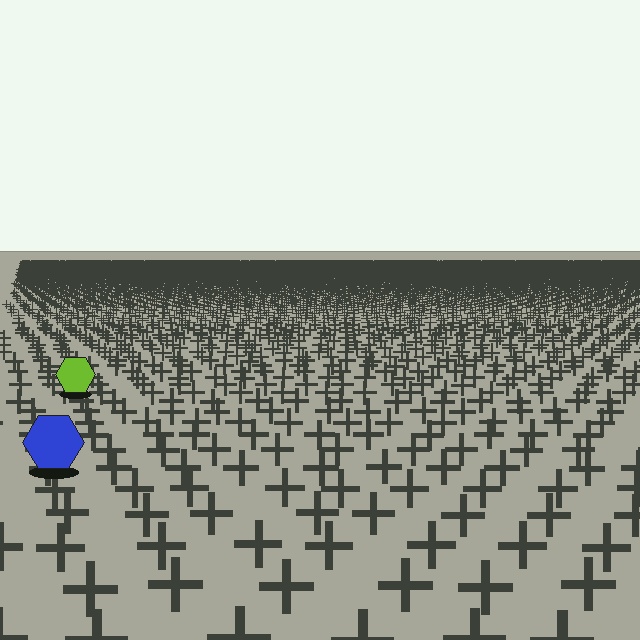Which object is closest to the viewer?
The blue hexagon is closest. The texture marks near it are larger and more spread out.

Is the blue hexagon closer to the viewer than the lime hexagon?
Yes. The blue hexagon is closer — you can tell from the texture gradient: the ground texture is coarser near it.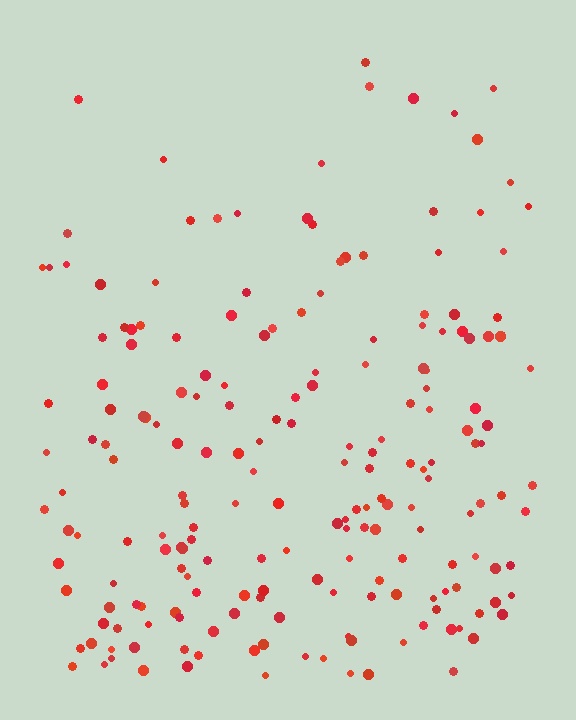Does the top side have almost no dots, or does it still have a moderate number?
Still a moderate number, just noticeably fewer than the bottom.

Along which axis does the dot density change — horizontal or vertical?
Vertical.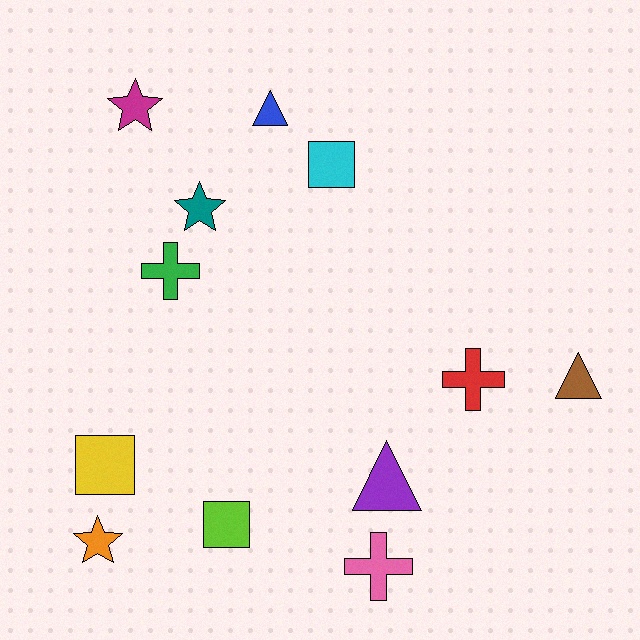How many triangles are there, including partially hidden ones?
There are 3 triangles.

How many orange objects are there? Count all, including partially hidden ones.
There is 1 orange object.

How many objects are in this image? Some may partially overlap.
There are 12 objects.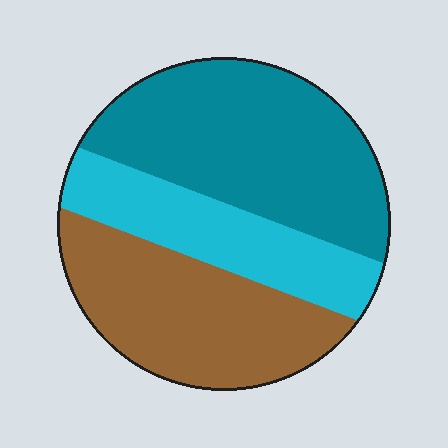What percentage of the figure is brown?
Brown takes up about one third (1/3) of the figure.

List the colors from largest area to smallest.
From largest to smallest: teal, brown, cyan.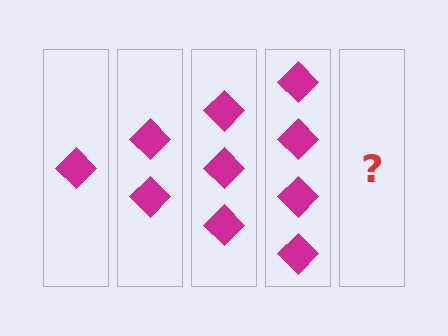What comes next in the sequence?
The next element should be 5 diamonds.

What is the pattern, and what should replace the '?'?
The pattern is that each step adds one more diamond. The '?' should be 5 diamonds.